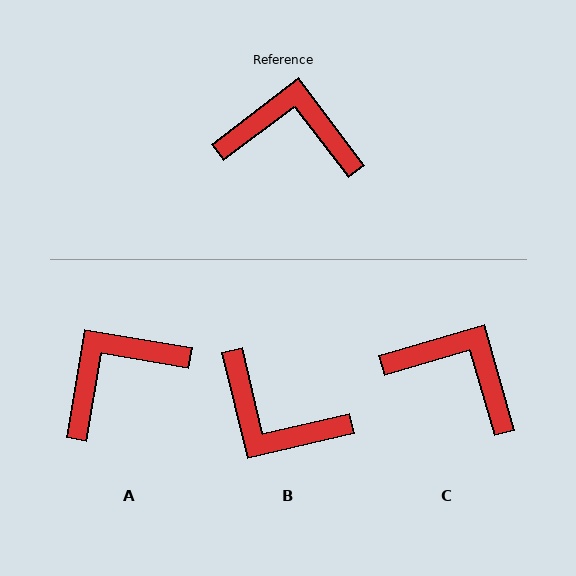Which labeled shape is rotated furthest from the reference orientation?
B, about 156 degrees away.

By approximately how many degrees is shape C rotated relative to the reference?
Approximately 21 degrees clockwise.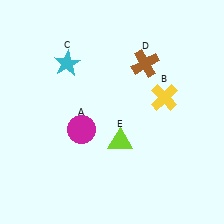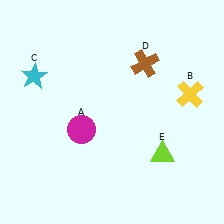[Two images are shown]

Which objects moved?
The objects that moved are: the yellow cross (B), the cyan star (C), the lime triangle (E).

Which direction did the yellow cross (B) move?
The yellow cross (B) moved right.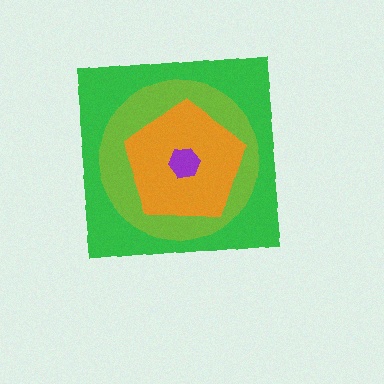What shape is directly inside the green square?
The lime circle.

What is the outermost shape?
The green square.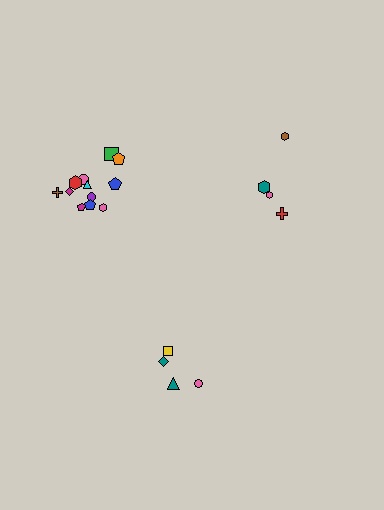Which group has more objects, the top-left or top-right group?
The top-left group.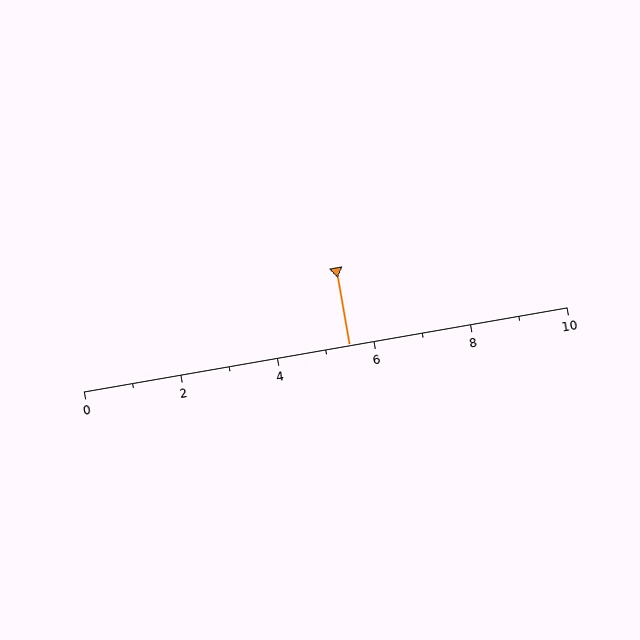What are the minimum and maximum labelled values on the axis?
The axis runs from 0 to 10.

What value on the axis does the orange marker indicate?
The marker indicates approximately 5.5.